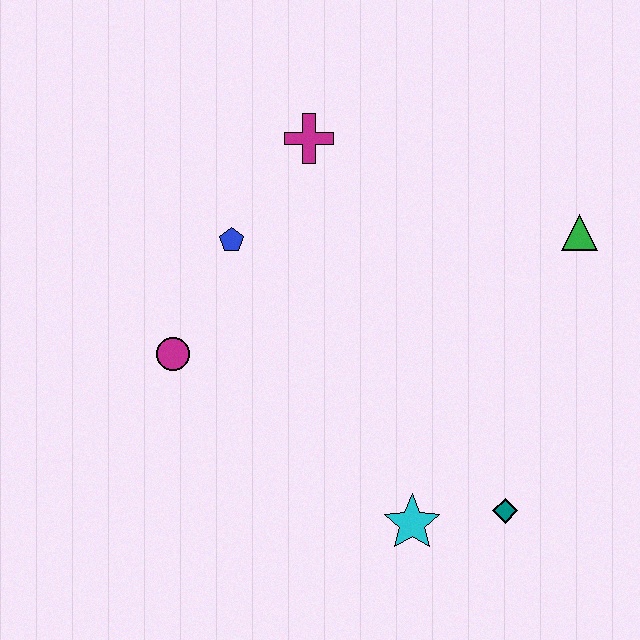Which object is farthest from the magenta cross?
The teal diamond is farthest from the magenta cross.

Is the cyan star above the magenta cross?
No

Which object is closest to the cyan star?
The teal diamond is closest to the cyan star.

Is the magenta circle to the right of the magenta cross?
No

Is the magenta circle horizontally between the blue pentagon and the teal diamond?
No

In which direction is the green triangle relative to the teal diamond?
The green triangle is above the teal diamond.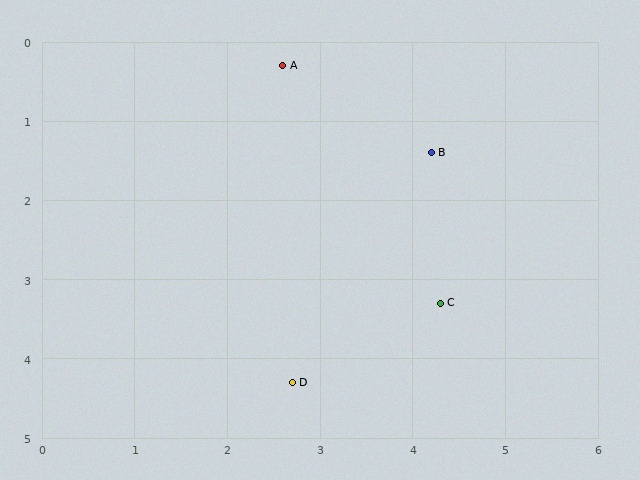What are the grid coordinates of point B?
Point B is at approximately (4.2, 1.4).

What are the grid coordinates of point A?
Point A is at approximately (2.6, 0.3).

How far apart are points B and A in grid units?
Points B and A are about 1.9 grid units apart.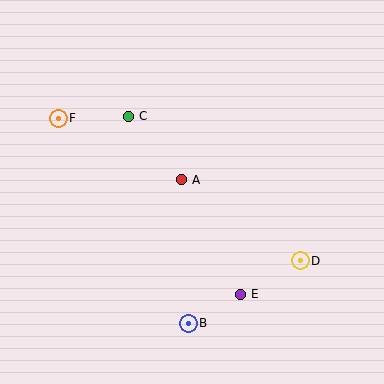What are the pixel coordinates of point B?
Point B is at (188, 323).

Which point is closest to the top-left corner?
Point F is closest to the top-left corner.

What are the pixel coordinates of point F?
Point F is at (58, 118).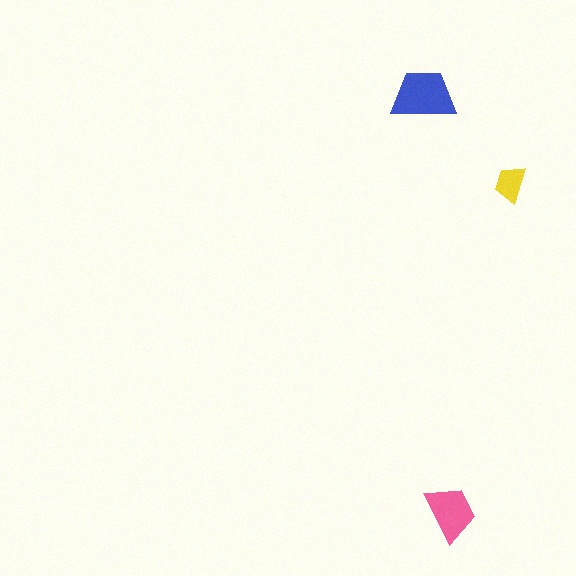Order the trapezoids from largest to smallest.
the blue one, the pink one, the yellow one.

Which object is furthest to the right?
The yellow trapezoid is rightmost.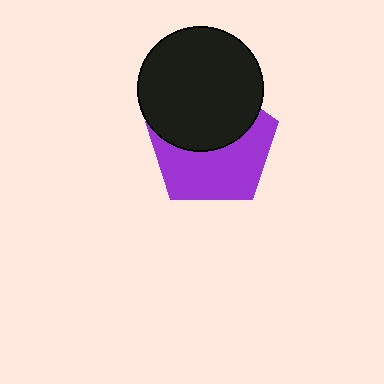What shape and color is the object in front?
The object in front is a black circle.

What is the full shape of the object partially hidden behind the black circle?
The partially hidden object is a purple pentagon.